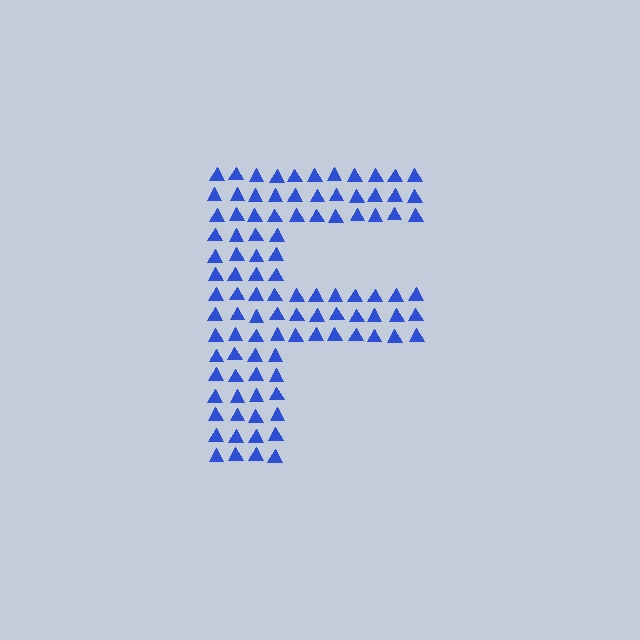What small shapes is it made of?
It is made of small triangles.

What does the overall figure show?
The overall figure shows the letter F.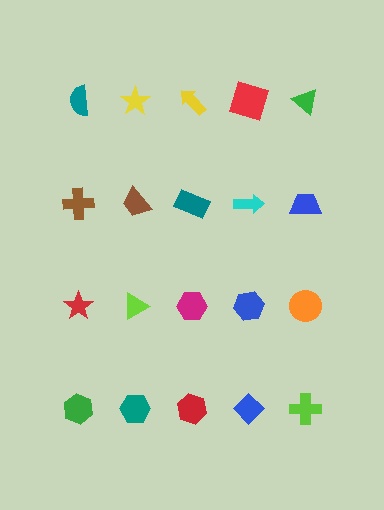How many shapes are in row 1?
5 shapes.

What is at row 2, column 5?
A blue trapezoid.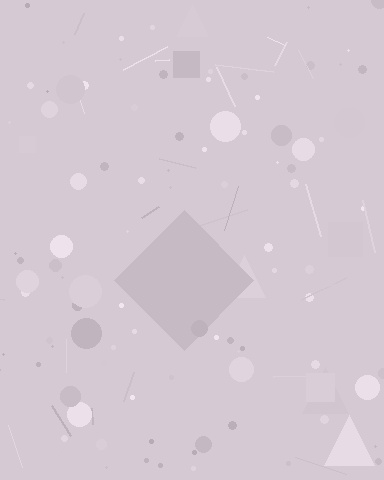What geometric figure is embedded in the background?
A diamond is embedded in the background.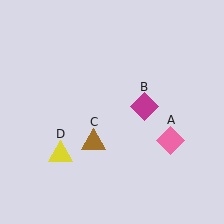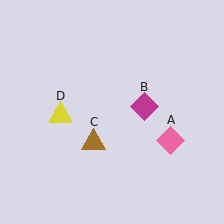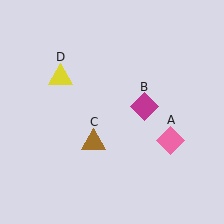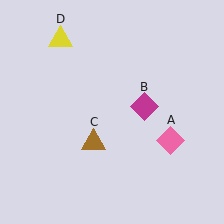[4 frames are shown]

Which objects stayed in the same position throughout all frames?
Pink diamond (object A) and magenta diamond (object B) and brown triangle (object C) remained stationary.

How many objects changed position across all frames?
1 object changed position: yellow triangle (object D).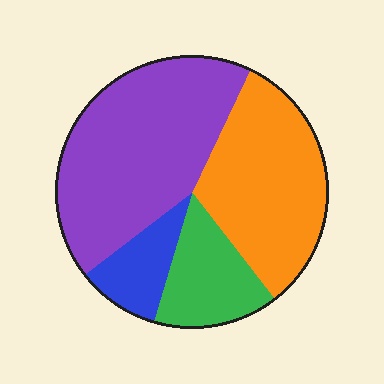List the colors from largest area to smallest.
From largest to smallest: purple, orange, green, blue.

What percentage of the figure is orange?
Orange covers about 30% of the figure.